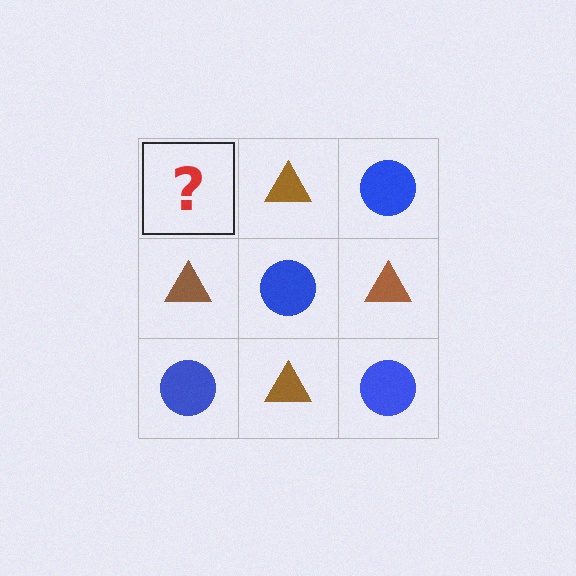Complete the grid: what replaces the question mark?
The question mark should be replaced with a blue circle.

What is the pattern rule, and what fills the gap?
The rule is that it alternates blue circle and brown triangle in a checkerboard pattern. The gap should be filled with a blue circle.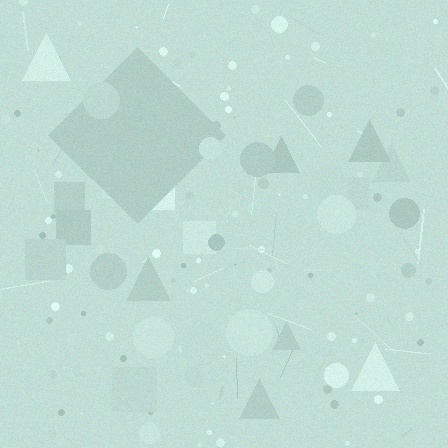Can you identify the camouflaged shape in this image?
The camouflaged shape is a diamond.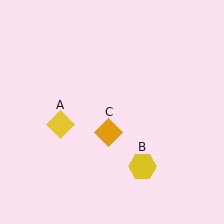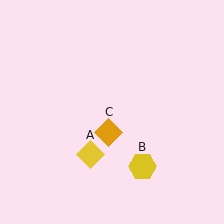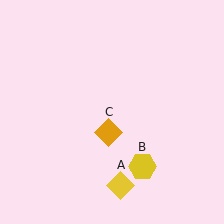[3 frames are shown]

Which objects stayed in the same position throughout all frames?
Yellow hexagon (object B) and orange diamond (object C) remained stationary.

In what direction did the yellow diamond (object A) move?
The yellow diamond (object A) moved down and to the right.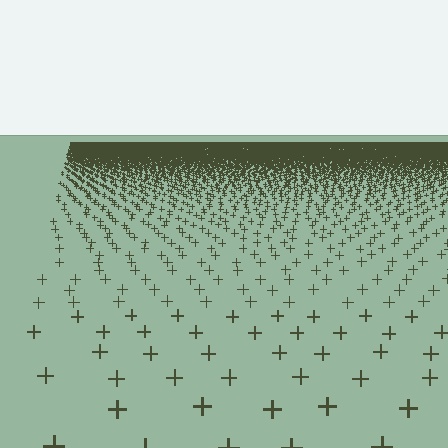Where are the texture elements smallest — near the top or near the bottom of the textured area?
Near the top.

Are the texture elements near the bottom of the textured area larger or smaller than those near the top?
Larger. Near the bottom, elements are closer to the viewer and appear at a bigger on-screen size.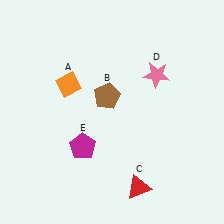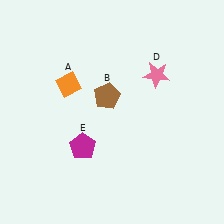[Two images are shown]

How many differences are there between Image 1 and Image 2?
There is 1 difference between the two images.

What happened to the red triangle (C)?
The red triangle (C) was removed in Image 2. It was in the bottom-right area of Image 1.